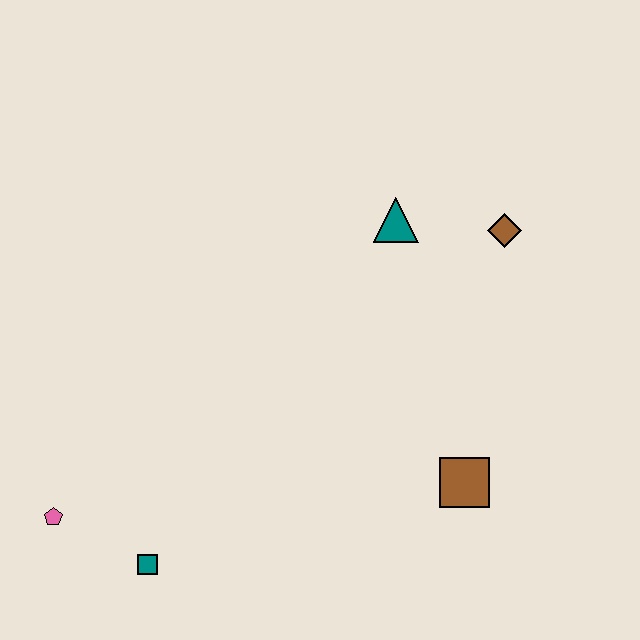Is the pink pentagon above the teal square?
Yes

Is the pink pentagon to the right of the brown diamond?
No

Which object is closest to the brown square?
The brown diamond is closest to the brown square.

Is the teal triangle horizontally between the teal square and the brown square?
Yes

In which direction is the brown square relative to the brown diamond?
The brown square is below the brown diamond.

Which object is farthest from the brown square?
The pink pentagon is farthest from the brown square.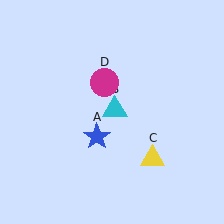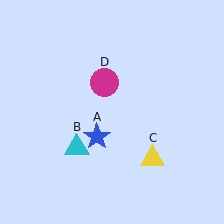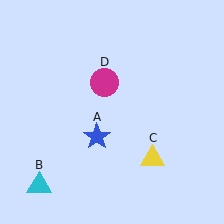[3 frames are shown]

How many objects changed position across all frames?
1 object changed position: cyan triangle (object B).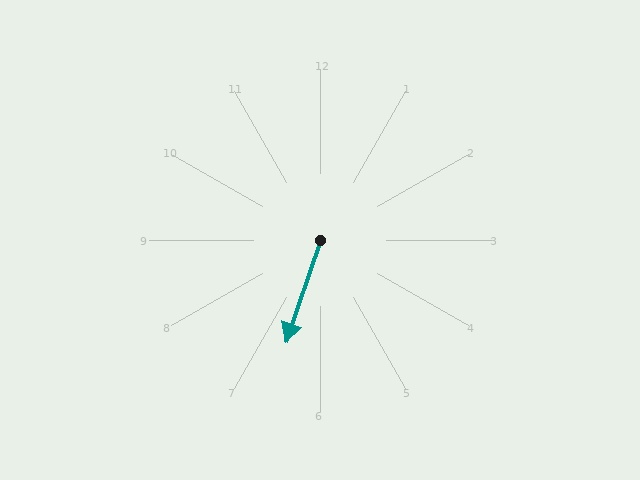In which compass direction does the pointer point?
South.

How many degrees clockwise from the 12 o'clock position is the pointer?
Approximately 199 degrees.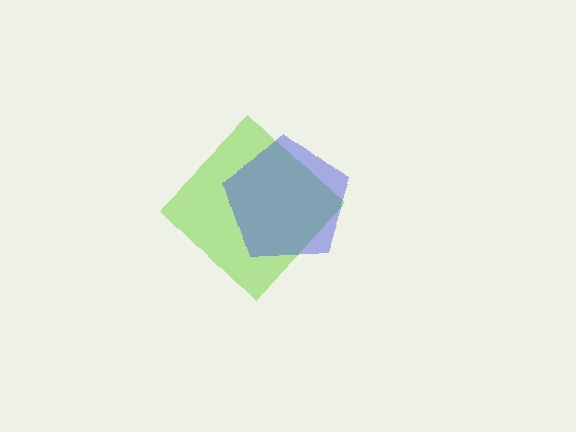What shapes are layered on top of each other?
The layered shapes are: a lime diamond, a blue pentagon.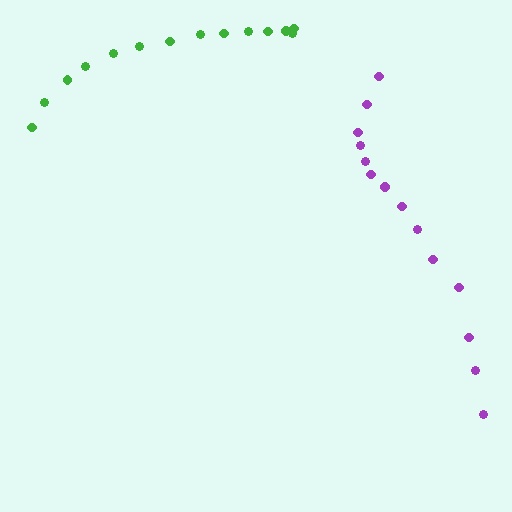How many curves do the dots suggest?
There are 2 distinct paths.